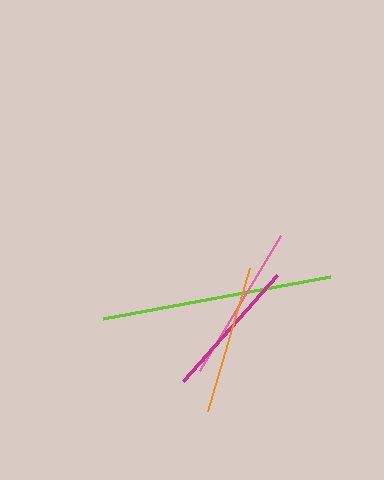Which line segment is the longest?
The lime line is the longest at approximately 230 pixels.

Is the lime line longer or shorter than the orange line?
The lime line is longer than the orange line.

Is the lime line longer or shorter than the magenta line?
The lime line is longer than the magenta line.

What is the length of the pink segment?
The pink segment is approximately 157 pixels long.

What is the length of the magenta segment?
The magenta segment is approximately 142 pixels long.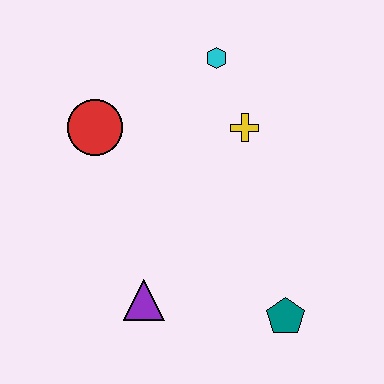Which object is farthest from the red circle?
The teal pentagon is farthest from the red circle.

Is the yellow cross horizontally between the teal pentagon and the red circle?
Yes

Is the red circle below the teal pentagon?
No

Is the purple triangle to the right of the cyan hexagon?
No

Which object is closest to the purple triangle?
The teal pentagon is closest to the purple triangle.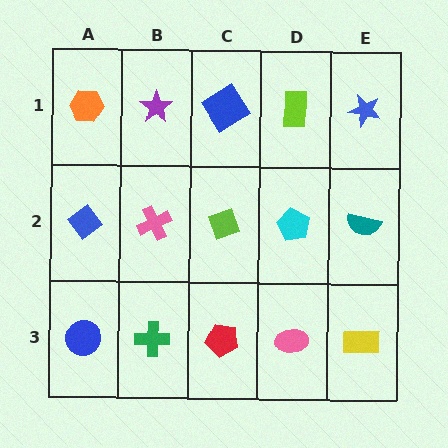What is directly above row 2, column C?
A blue diamond.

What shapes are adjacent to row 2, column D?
A lime rectangle (row 1, column D), a pink ellipse (row 3, column D), a lime diamond (row 2, column C), a teal semicircle (row 2, column E).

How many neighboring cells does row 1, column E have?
2.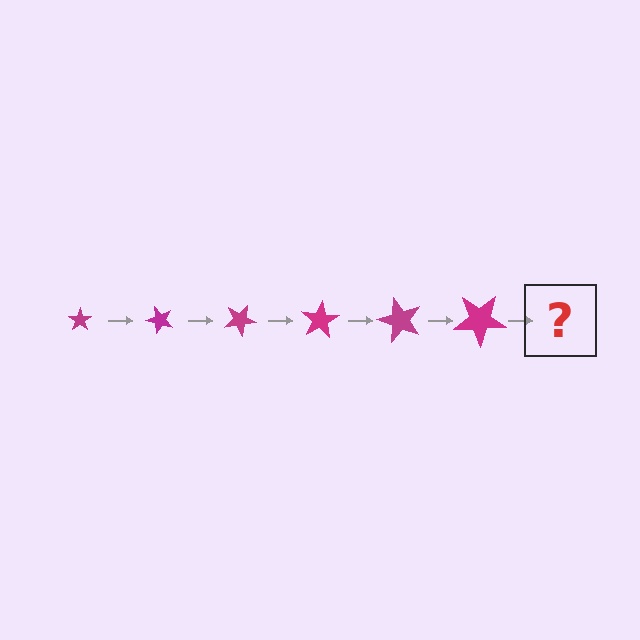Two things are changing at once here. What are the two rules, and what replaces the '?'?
The two rules are that the star grows larger each step and it rotates 50 degrees each step. The '?' should be a star, larger than the previous one and rotated 300 degrees from the start.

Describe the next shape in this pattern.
It should be a star, larger than the previous one and rotated 300 degrees from the start.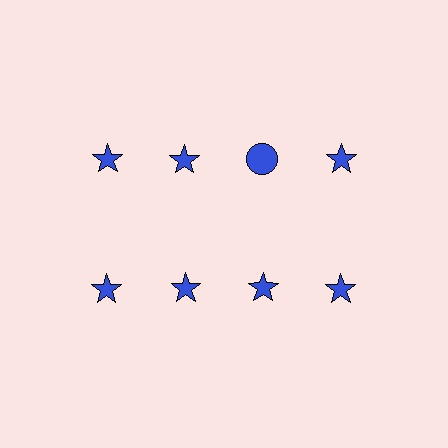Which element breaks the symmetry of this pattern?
The blue circle in the top row, center column breaks the symmetry. All other shapes are blue stars.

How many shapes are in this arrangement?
There are 8 shapes arranged in a grid pattern.